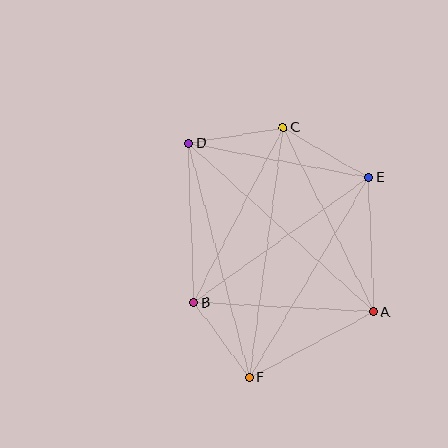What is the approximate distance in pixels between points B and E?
The distance between B and E is approximately 215 pixels.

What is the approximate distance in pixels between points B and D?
The distance between B and D is approximately 160 pixels.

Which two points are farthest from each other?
Points C and F are farthest from each other.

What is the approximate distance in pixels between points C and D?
The distance between C and D is approximately 96 pixels.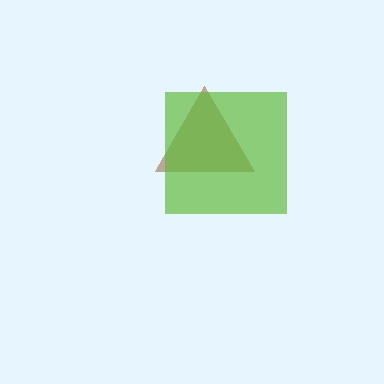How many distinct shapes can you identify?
There are 2 distinct shapes: a brown triangle, a lime square.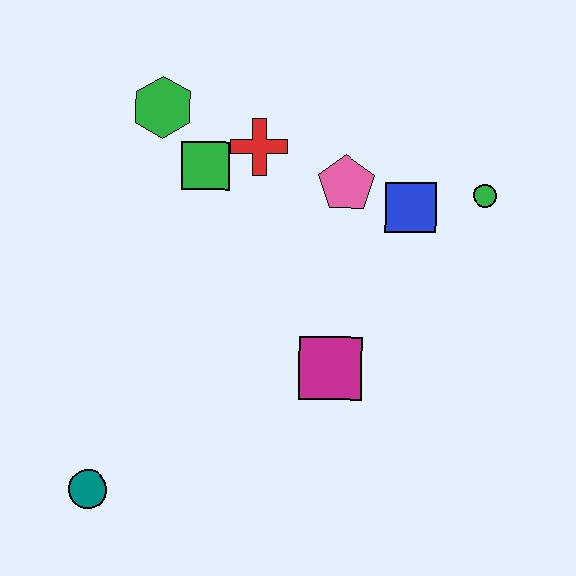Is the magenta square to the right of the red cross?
Yes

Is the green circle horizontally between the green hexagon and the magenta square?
No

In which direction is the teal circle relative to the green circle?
The teal circle is to the left of the green circle.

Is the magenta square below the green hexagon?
Yes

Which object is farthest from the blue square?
The teal circle is farthest from the blue square.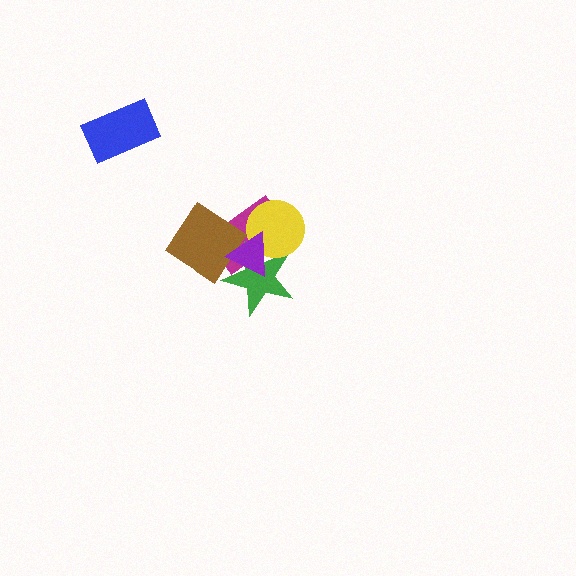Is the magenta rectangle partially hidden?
Yes, it is partially covered by another shape.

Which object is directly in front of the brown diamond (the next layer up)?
The green star is directly in front of the brown diamond.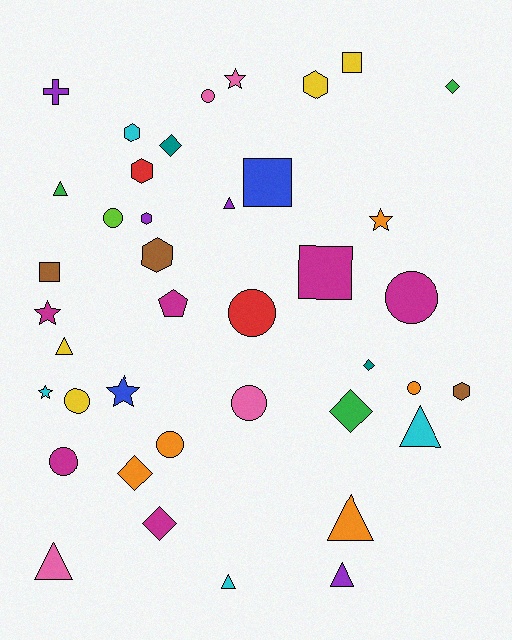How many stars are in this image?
There are 5 stars.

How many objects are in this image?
There are 40 objects.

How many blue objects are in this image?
There are 2 blue objects.